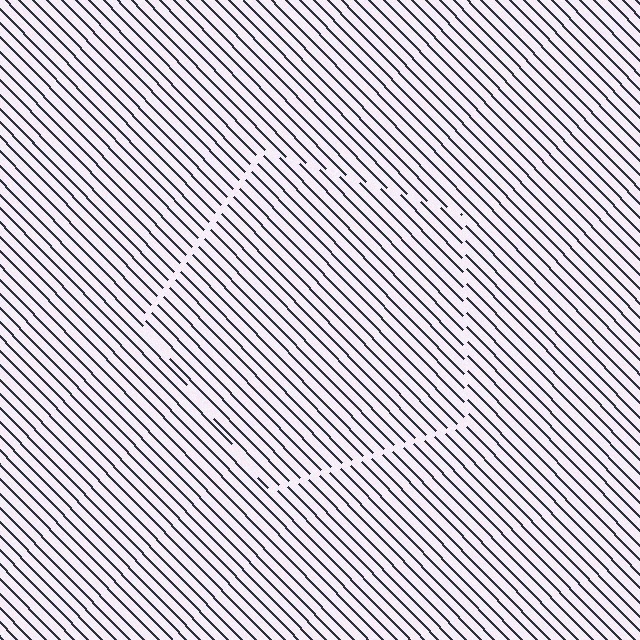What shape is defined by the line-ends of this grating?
An illusory pentagon. The interior of the shape contains the same grating, shifted by half a period — the contour is defined by the phase discontinuity where line-ends from the inner and outer gratings abut.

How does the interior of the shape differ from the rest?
The interior of the shape contains the same grating, shifted by half a period — the contour is defined by the phase discontinuity where line-ends from the inner and outer gratings abut.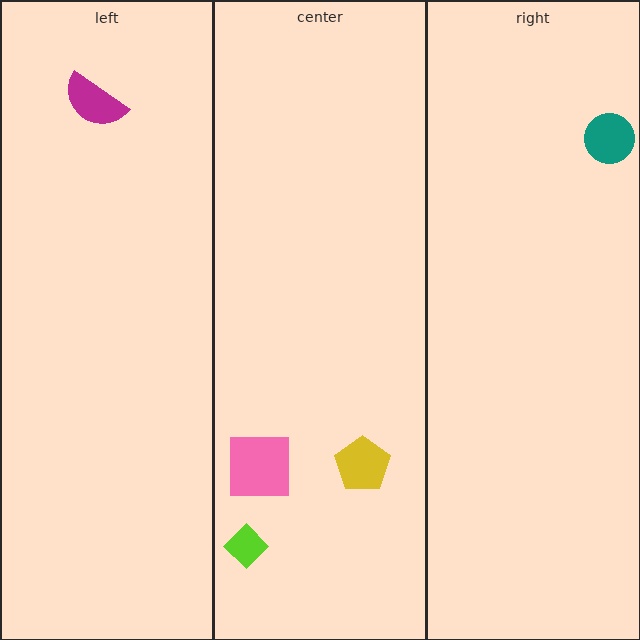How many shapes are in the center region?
3.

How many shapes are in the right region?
1.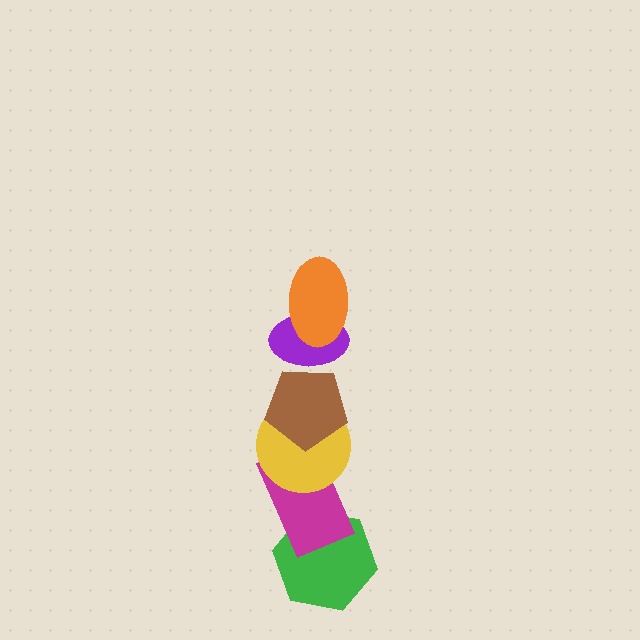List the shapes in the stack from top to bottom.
From top to bottom: the orange ellipse, the purple ellipse, the brown pentagon, the yellow circle, the magenta rectangle, the green hexagon.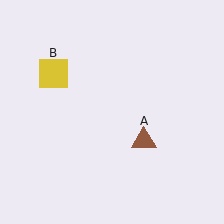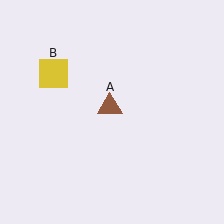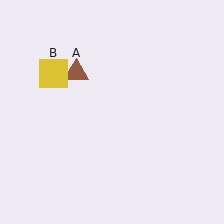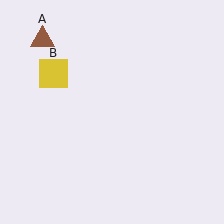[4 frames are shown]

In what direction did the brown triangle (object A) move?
The brown triangle (object A) moved up and to the left.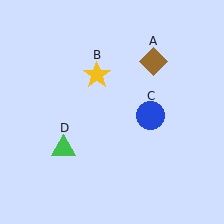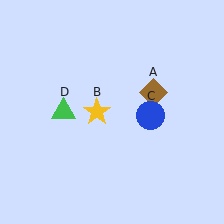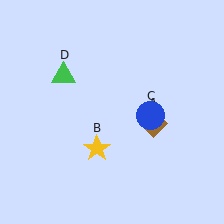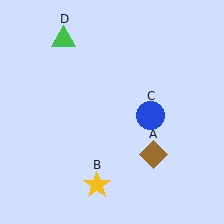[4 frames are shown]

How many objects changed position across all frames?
3 objects changed position: brown diamond (object A), yellow star (object B), green triangle (object D).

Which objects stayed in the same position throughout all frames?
Blue circle (object C) remained stationary.